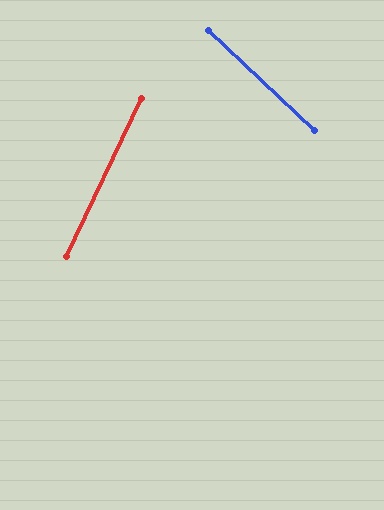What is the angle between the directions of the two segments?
Approximately 72 degrees.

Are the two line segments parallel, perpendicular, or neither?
Neither parallel nor perpendicular — they differ by about 72°.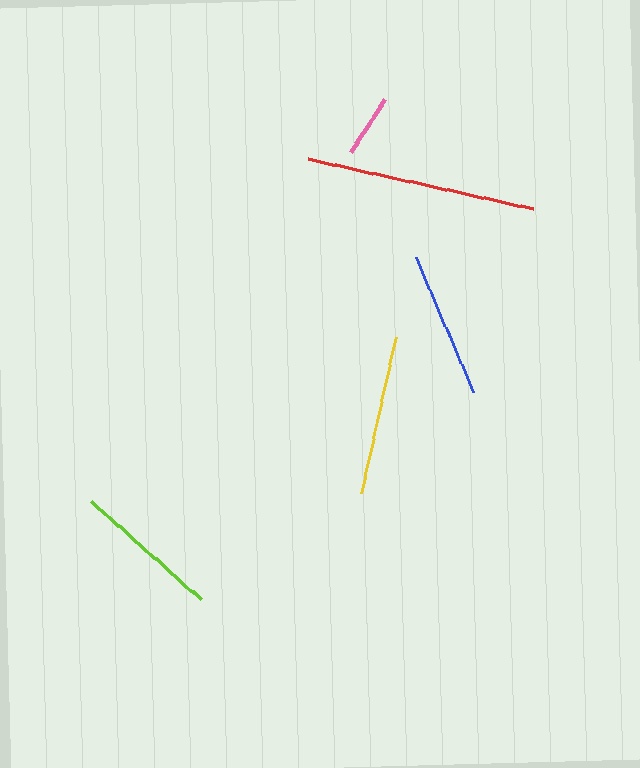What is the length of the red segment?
The red segment is approximately 231 pixels long.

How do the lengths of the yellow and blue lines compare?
The yellow and blue lines are approximately the same length.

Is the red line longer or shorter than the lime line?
The red line is longer than the lime line.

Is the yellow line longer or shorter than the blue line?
The yellow line is longer than the blue line.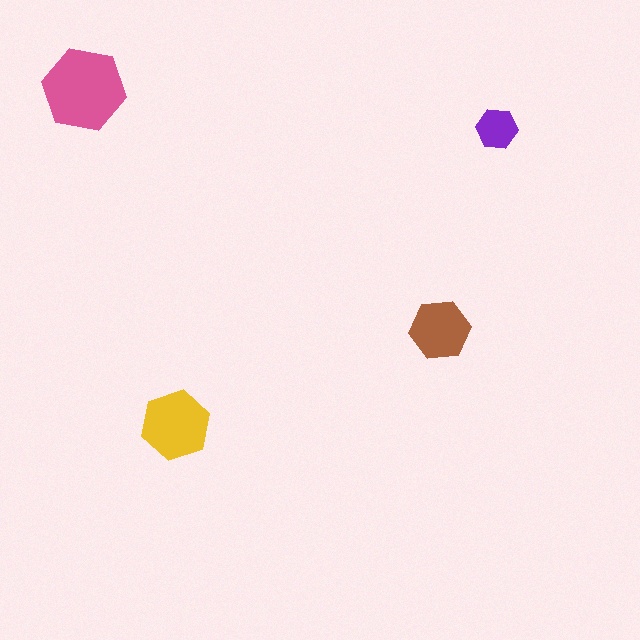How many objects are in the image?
There are 4 objects in the image.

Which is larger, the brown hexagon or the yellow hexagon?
The yellow one.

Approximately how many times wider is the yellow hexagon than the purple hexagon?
About 1.5 times wider.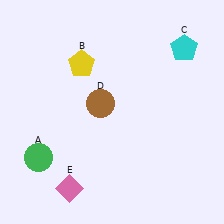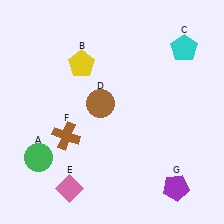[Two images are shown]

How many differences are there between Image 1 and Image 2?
There are 2 differences between the two images.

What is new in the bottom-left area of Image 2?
A brown cross (F) was added in the bottom-left area of Image 2.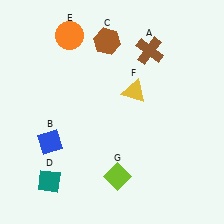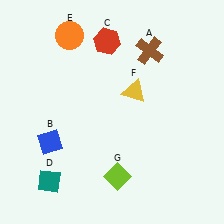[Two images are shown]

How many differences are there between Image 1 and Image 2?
There is 1 difference between the two images.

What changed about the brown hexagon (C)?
In Image 1, C is brown. In Image 2, it changed to red.